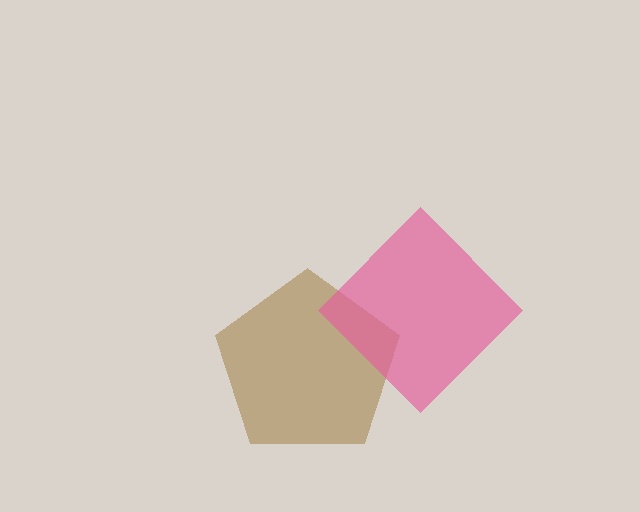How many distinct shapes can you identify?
There are 2 distinct shapes: a brown pentagon, a pink diamond.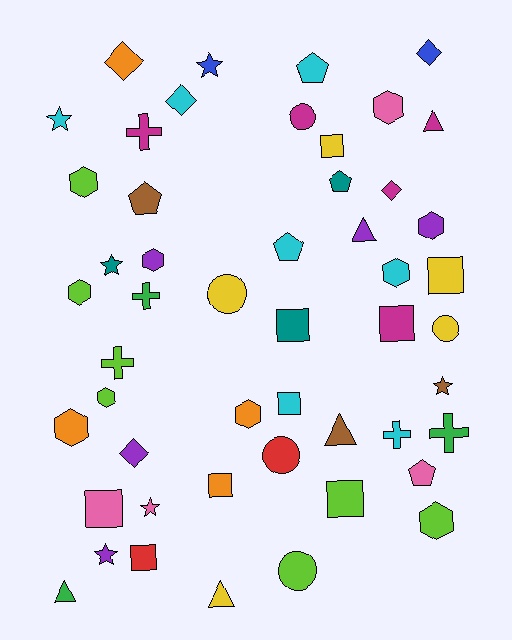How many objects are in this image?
There are 50 objects.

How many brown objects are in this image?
There are 3 brown objects.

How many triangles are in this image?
There are 5 triangles.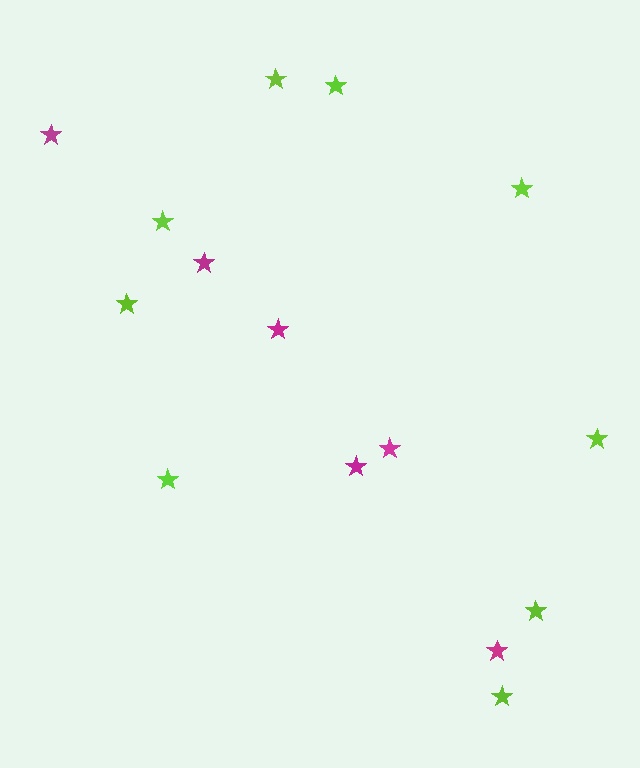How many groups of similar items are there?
There are 2 groups: one group of lime stars (9) and one group of magenta stars (6).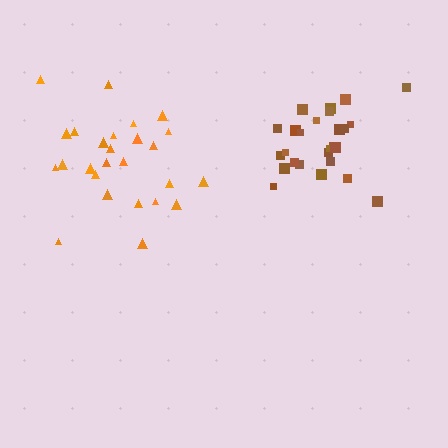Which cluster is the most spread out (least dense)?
Orange.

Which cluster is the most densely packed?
Brown.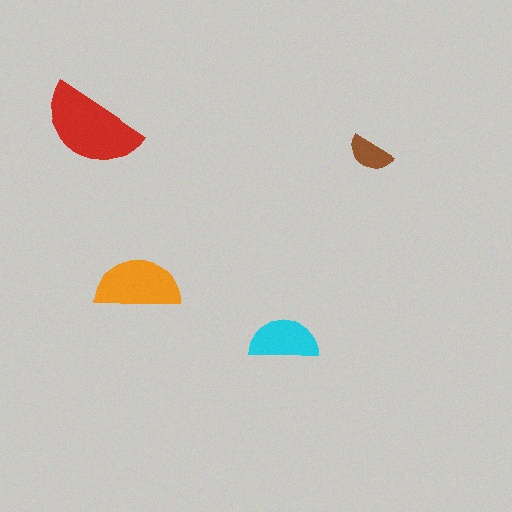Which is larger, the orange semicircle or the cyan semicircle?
The orange one.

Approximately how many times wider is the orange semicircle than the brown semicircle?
About 2 times wider.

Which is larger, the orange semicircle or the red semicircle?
The red one.